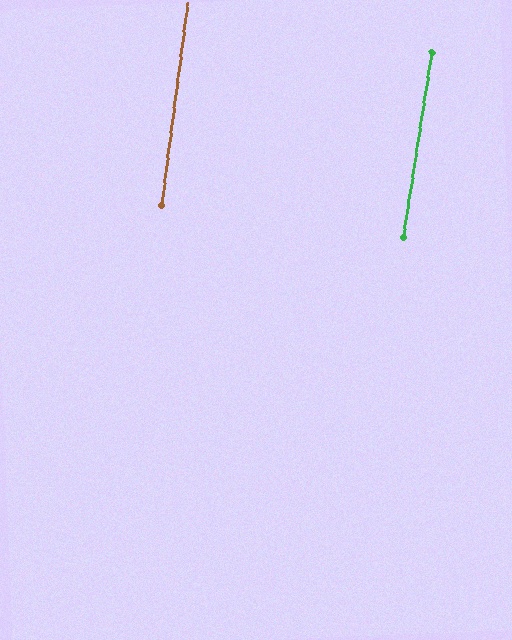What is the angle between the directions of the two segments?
Approximately 1 degree.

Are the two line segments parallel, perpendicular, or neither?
Parallel — their directions differ by only 1.5°.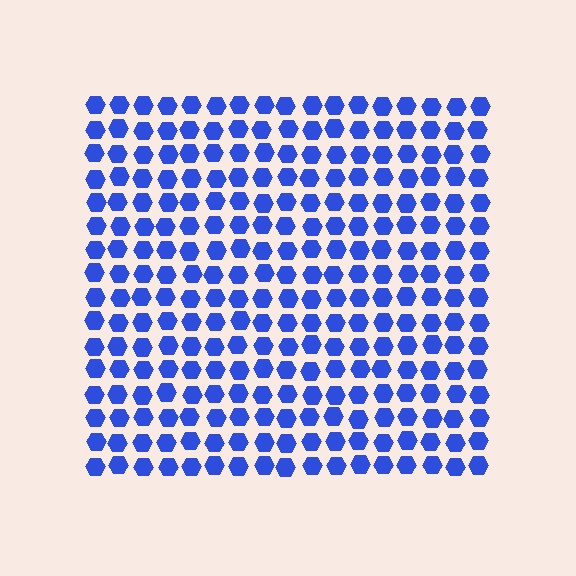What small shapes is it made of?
It is made of small hexagons.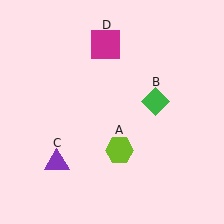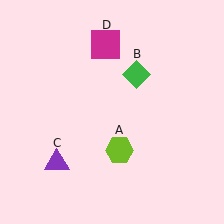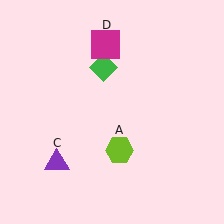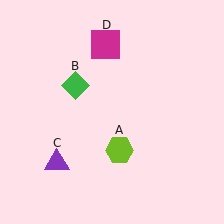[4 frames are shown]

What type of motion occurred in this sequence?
The green diamond (object B) rotated counterclockwise around the center of the scene.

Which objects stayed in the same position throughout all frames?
Lime hexagon (object A) and purple triangle (object C) and magenta square (object D) remained stationary.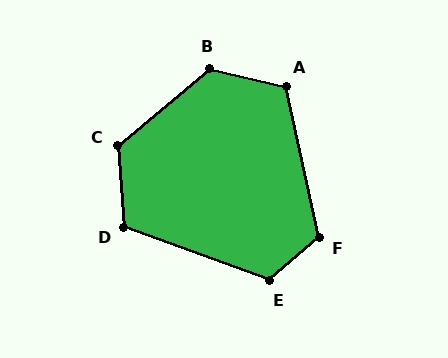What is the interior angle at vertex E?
Approximately 119 degrees (obtuse).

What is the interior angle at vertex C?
Approximately 126 degrees (obtuse).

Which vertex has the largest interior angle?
B, at approximately 127 degrees.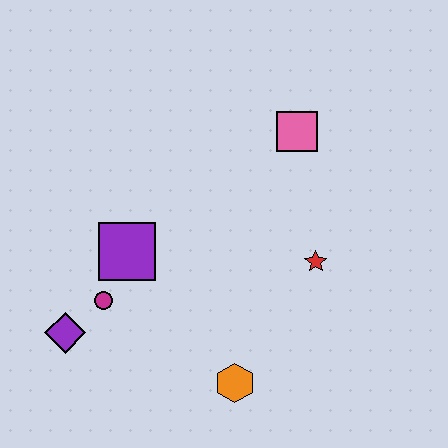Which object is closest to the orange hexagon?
The red star is closest to the orange hexagon.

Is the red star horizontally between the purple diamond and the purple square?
No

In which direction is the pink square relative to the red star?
The pink square is above the red star.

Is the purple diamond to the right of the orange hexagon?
No